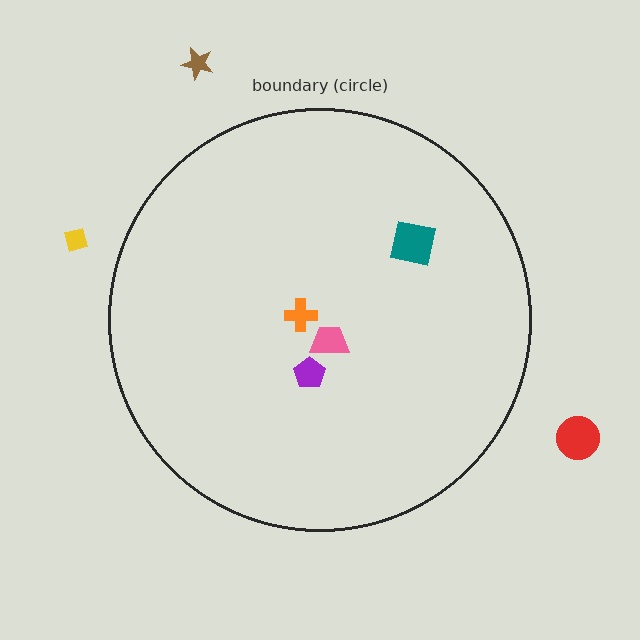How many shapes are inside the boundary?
4 inside, 3 outside.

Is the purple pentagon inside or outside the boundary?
Inside.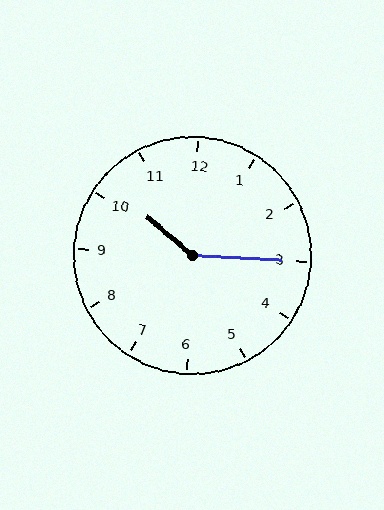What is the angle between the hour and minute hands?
Approximately 142 degrees.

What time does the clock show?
10:15.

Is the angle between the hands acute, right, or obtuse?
It is obtuse.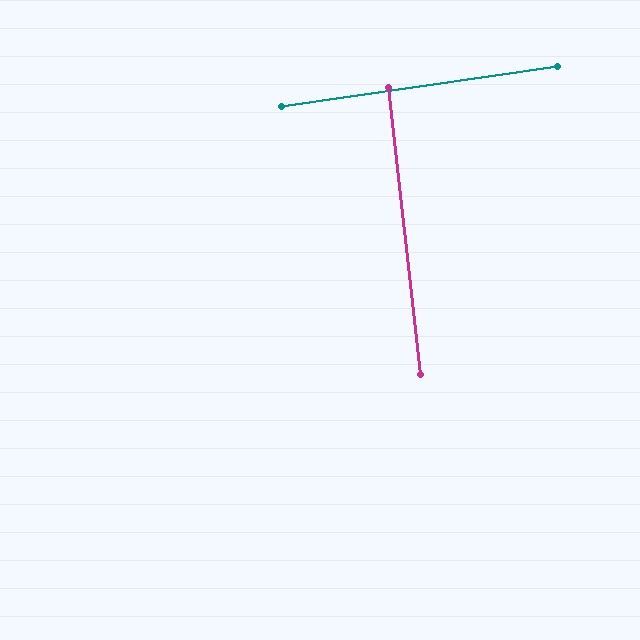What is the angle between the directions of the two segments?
Approximately 88 degrees.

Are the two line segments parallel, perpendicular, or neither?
Perpendicular — they meet at approximately 88°.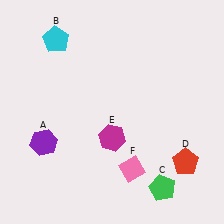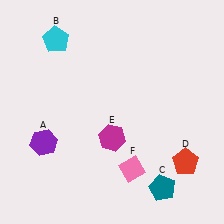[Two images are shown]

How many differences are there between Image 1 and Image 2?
There is 1 difference between the two images.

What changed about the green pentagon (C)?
In Image 1, C is green. In Image 2, it changed to teal.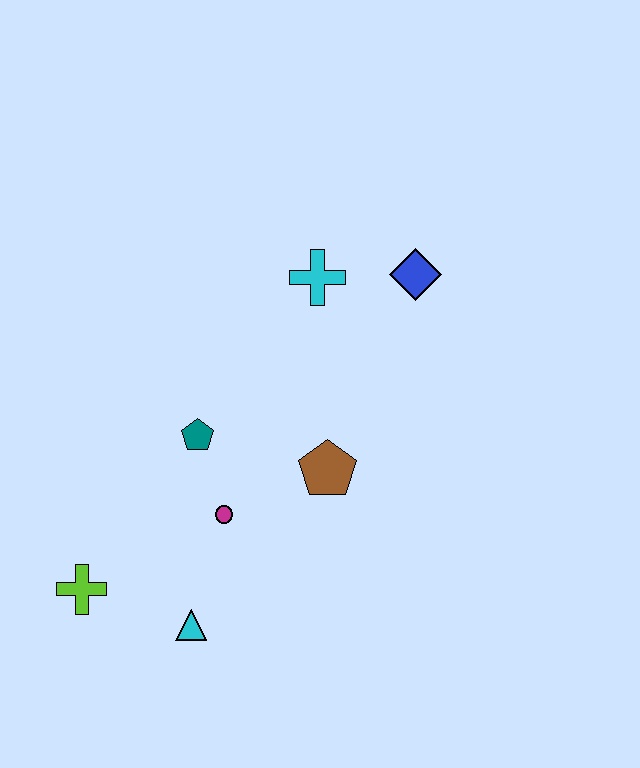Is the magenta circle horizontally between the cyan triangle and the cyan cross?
Yes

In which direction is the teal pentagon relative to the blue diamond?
The teal pentagon is to the left of the blue diamond.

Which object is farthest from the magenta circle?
The blue diamond is farthest from the magenta circle.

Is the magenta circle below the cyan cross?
Yes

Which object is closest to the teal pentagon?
The magenta circle is closest to the teal pentagon.